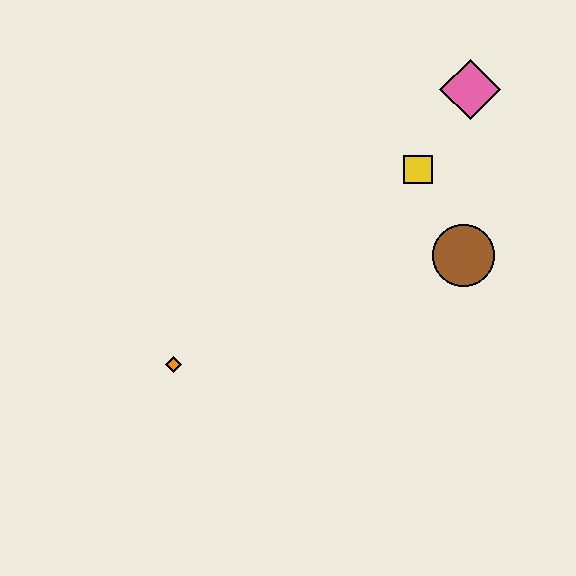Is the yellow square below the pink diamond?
Yes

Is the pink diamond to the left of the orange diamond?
No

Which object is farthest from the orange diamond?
The pink diamond is farthest from the orange diamond.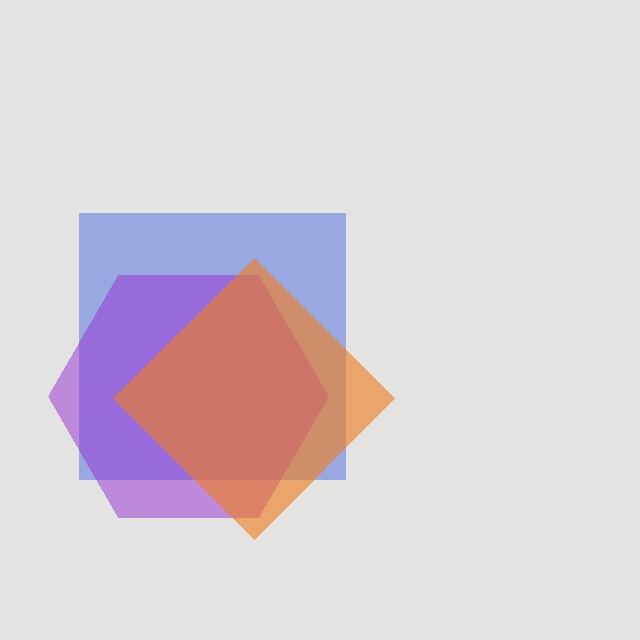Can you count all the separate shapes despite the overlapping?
Yes, there are 3 separate shapes.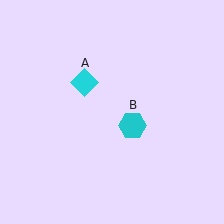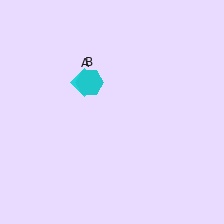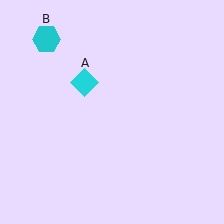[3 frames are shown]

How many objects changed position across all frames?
1 object changed position: cyan hexagon (object B).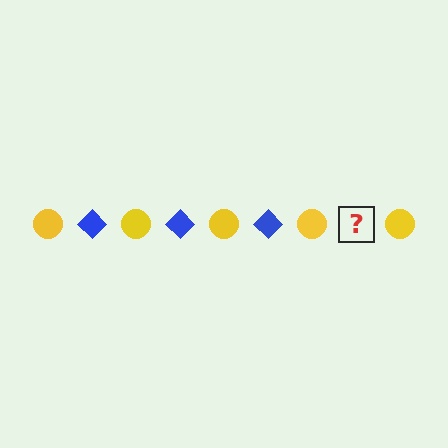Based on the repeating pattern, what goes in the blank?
The blank should be a blue diamond.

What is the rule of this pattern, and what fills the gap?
The rule is that the pattern alternates between yellow circle and blue diamond. The gap should be filled with a blue diamond.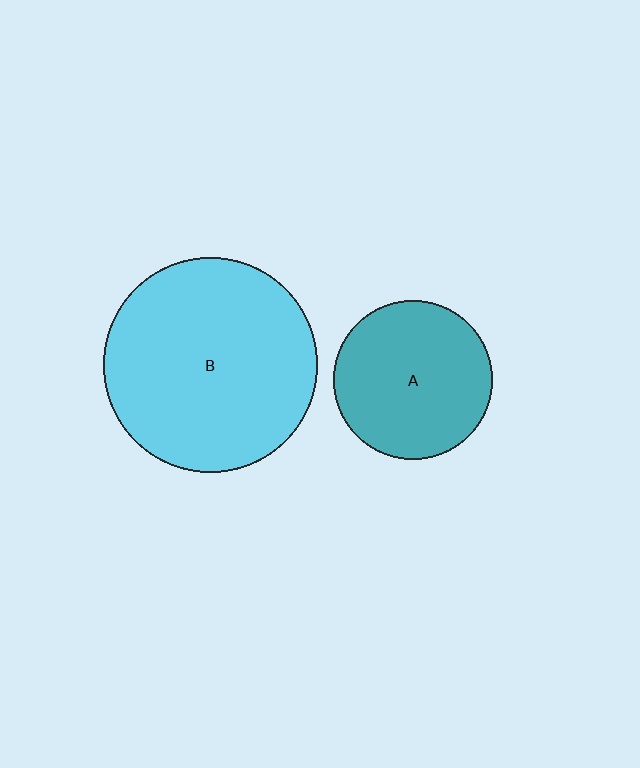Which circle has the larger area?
Circle B (cyan).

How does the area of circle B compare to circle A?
Approximately 1.8 times.